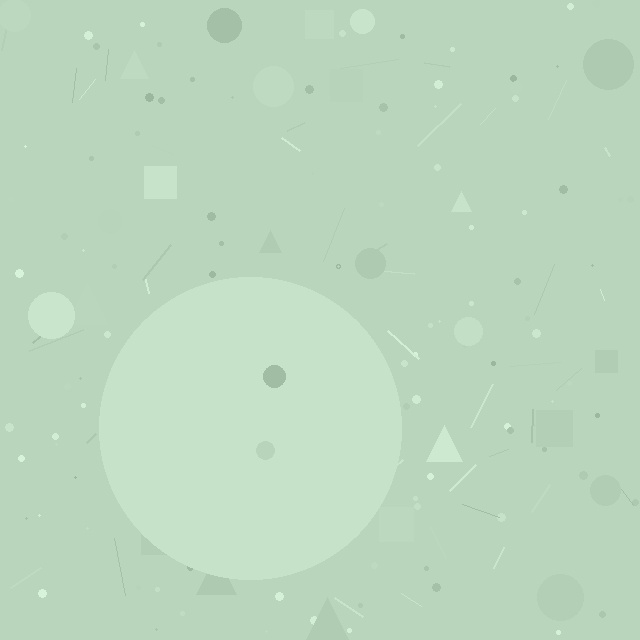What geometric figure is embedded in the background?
A circle is embedded in the background.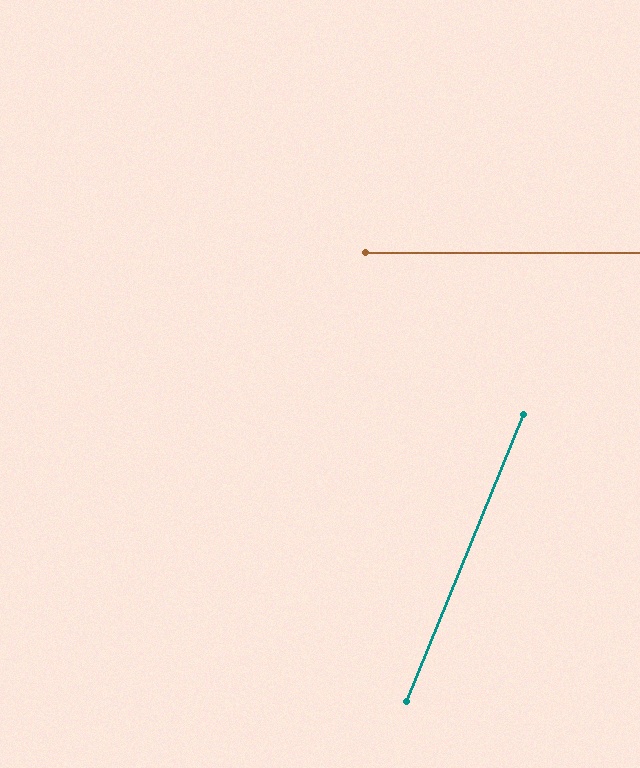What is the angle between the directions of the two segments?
Approximately 68 degrees.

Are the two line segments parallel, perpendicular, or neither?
Neither parallel nor perpendicular — they differ by about 68°.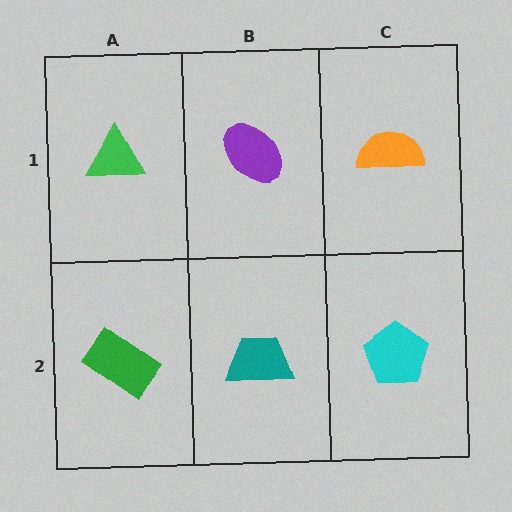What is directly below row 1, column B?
A teal trapezoid.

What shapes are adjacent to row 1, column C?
A cyan pentagon (row 2, column C), a purple ellipse (row 1, column B).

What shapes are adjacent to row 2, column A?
A green triangle (row 1, column A), a teal trapezoid (row 2, column B).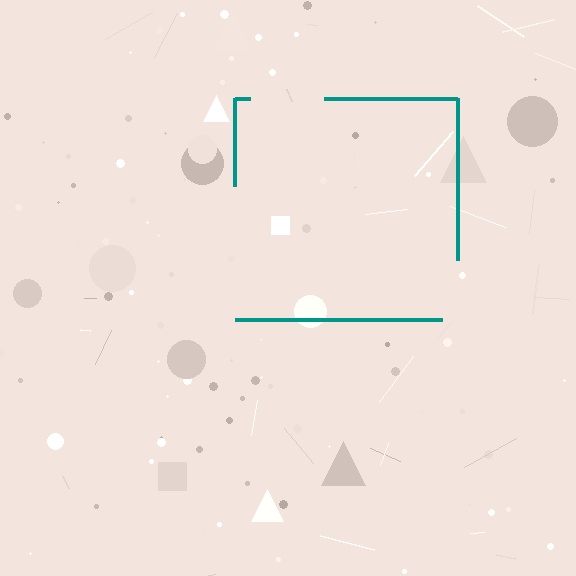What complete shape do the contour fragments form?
The contour fragments form a square.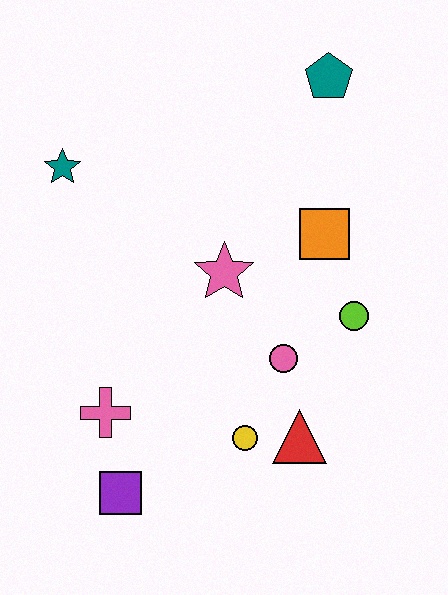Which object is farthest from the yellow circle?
The teal pentagon is farthest from the yellow circle.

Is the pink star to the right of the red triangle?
No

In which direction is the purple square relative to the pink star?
The purple square is below the pink star.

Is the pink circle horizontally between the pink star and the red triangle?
Yes